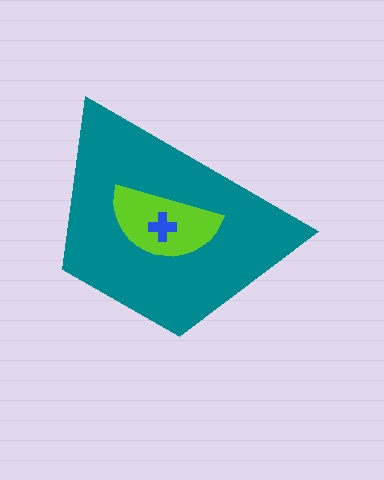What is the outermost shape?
The teal trapezoid.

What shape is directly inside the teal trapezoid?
The lime semicircle.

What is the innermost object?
The blue cross.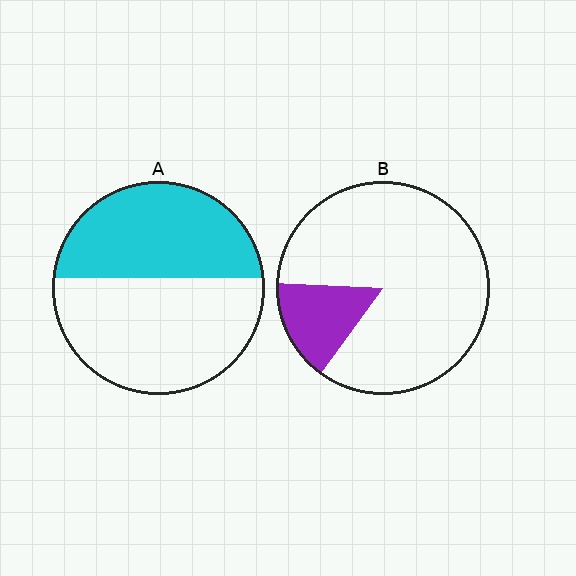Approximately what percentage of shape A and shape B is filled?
A is approximately 45% and B is approximately 15%.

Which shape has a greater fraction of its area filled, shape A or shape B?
Shape A.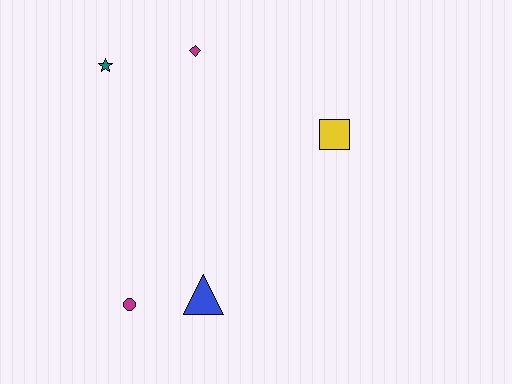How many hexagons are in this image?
There are no hexagons.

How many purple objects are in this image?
There are no purple objects.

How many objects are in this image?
There are 5 objects.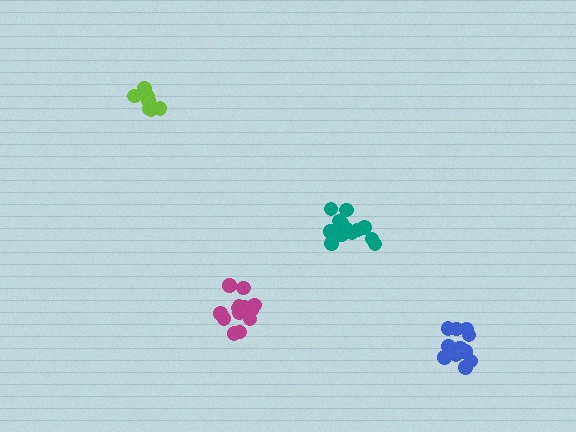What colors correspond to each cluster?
The clusters are colored: teal, blue, lime, magenta.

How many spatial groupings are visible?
There are 4 spatial groupings.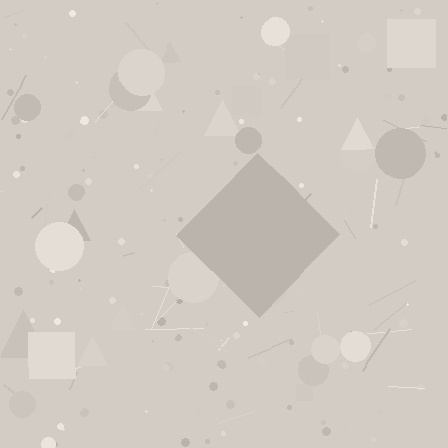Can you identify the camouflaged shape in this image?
The camouflaged shape is a diamond.